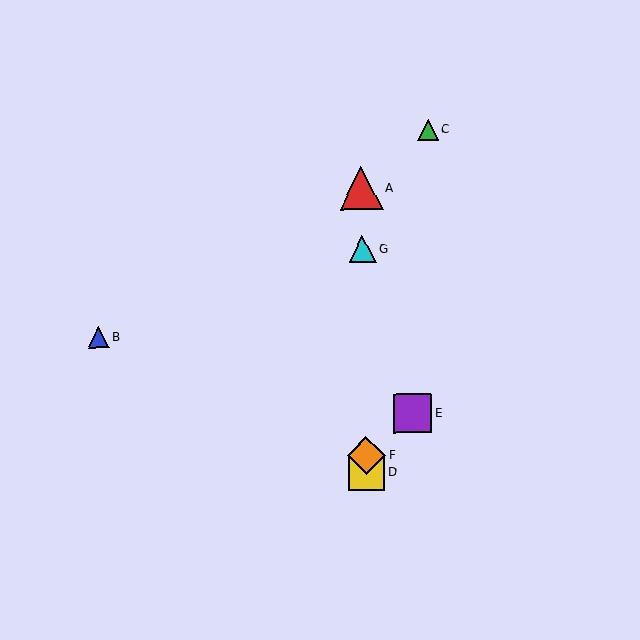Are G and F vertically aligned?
Yes, both are at x≈362.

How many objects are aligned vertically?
4 objects (A, D, F, G) are aligned vertically.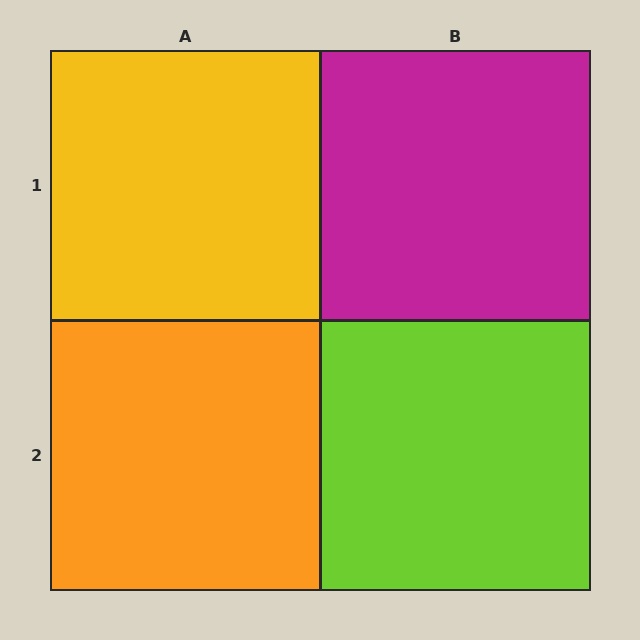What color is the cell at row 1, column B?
Magenta.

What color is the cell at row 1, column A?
Yellow.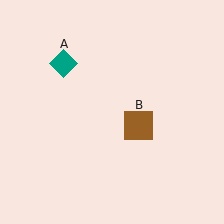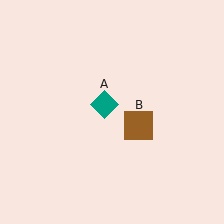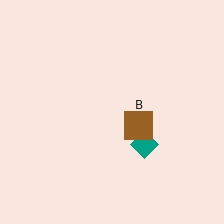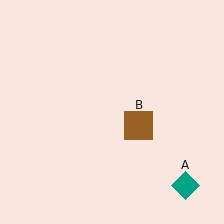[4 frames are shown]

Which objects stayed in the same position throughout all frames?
Brown square (object B) remained stationary.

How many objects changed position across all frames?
1 object changed position: teal diamond (object A).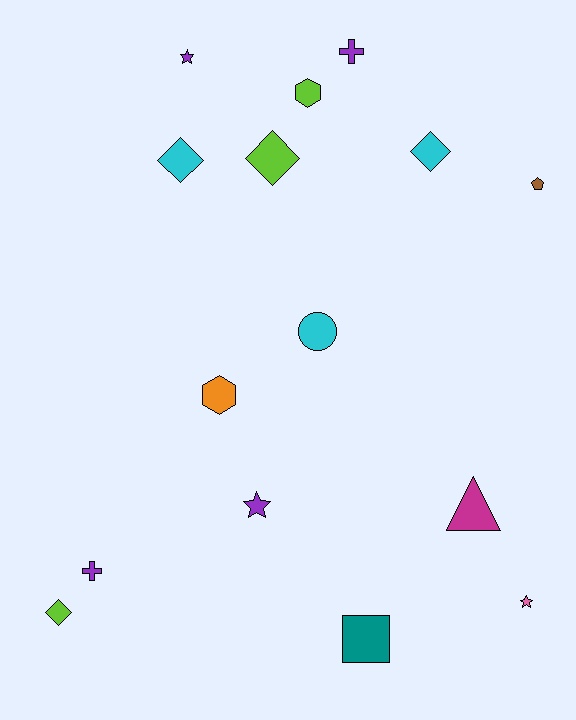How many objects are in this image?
There are 15 objects.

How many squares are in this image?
There is 1 square.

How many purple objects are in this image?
There are 4 purple objects.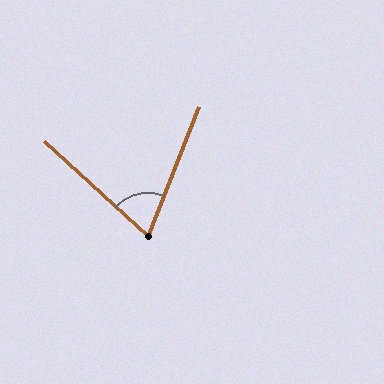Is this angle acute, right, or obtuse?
It is acute.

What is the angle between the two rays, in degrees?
Approximately 69 degrees.